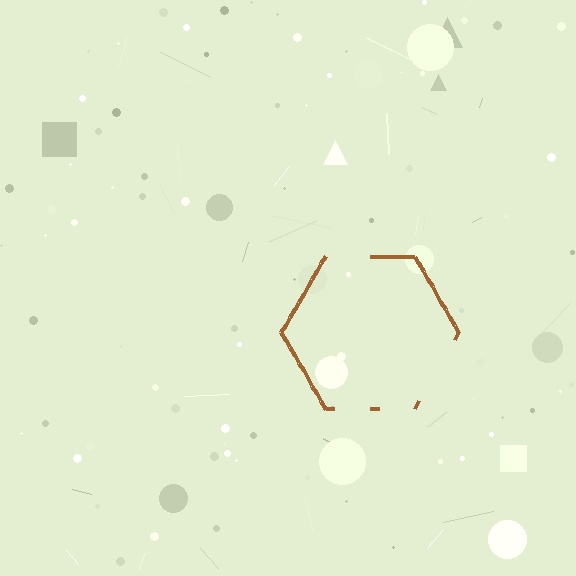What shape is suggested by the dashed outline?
The dashed outline suggests a hexagon.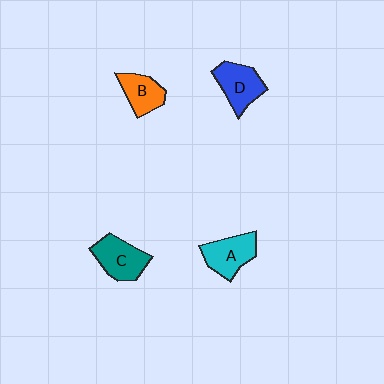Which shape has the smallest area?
Shape B (orange).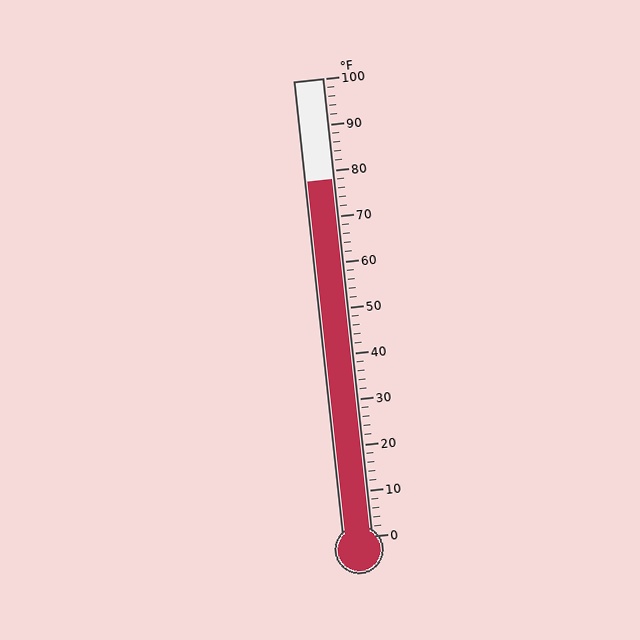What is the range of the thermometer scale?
The thermometer scale ranges from 0°F to 100°F.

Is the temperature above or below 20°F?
The temperature is above 20°F.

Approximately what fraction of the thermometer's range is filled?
The thermometer is filled to approximately 80% of its range.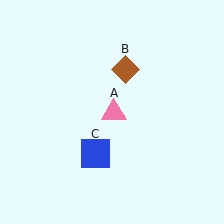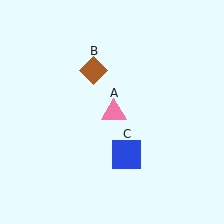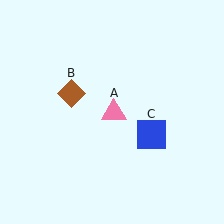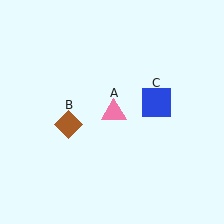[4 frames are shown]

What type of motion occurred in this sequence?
The brown diamond (object B), blue square (object C) rotated counterclockwise around the center of the scene.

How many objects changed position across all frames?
2 objects changed position: brown diamond (object B), blue square (object C).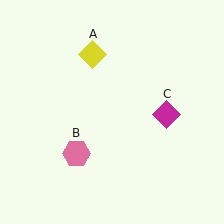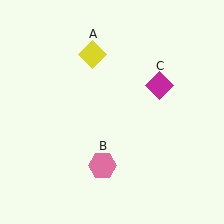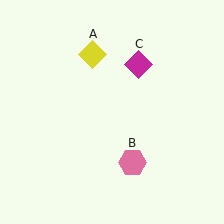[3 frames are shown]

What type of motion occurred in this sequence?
The pink hexagon (object B), magenta diamond (object C) rotated counterclockwise around the center of the scene.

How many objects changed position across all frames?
2 objects changed position: pink hexagon (object B), magenta diamond (object C).